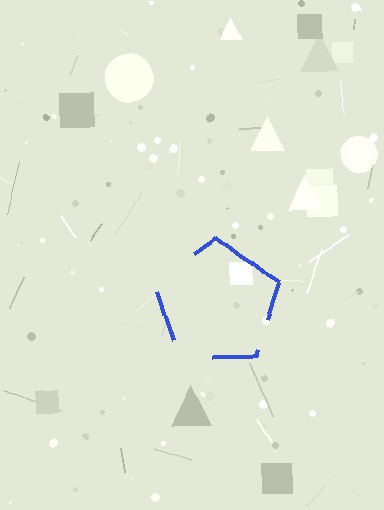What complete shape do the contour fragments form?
The contour fragments form a pentagon.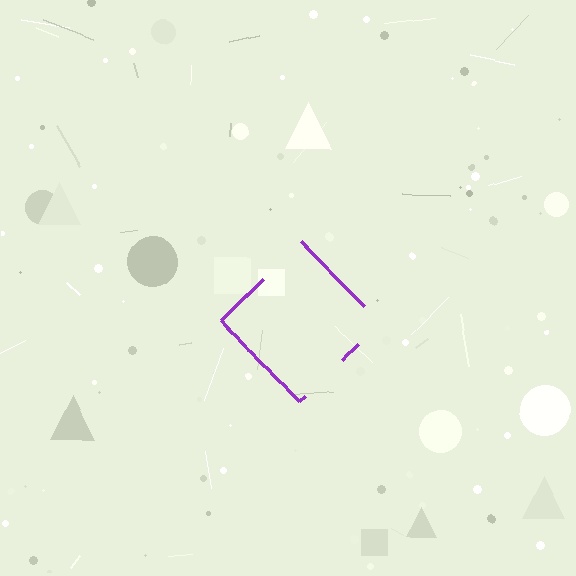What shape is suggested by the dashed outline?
The dashed outline suggests a diamond.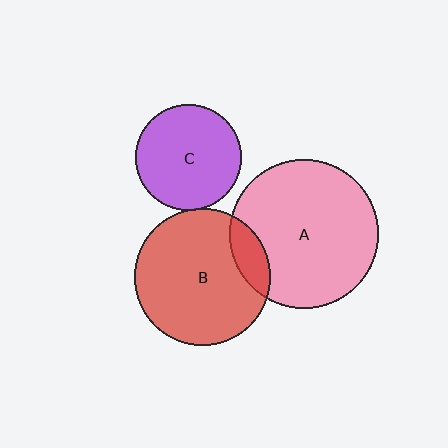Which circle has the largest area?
Circle A (pink).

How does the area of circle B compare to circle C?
Approximately 1.6 times.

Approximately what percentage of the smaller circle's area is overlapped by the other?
Approximately 15%.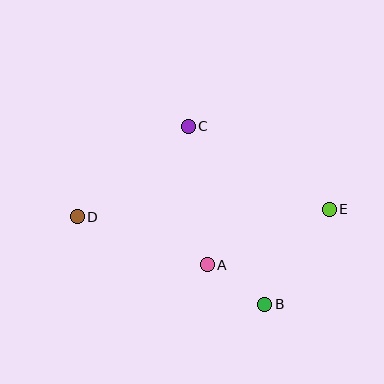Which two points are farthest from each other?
Points D and E are farthest from each other.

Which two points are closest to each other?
Points A and B are closest to each other.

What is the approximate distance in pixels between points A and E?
The distance between A and E is approximately 134 pixels.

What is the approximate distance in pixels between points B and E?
The distance between B and E is approximately 115 pixels.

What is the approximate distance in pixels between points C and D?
The distance between C and D is approximately 143 pixels.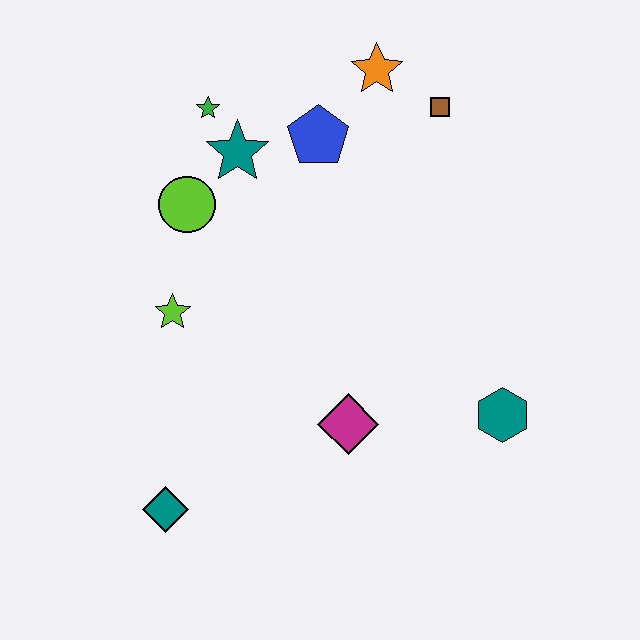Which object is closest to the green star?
The teal star is closest to the green star.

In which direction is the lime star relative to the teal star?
The lime star is below the teal star.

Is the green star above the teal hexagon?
Yes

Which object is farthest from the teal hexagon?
The green star is farthest from the teal hexagon.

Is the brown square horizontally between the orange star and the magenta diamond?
No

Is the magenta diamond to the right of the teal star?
Yes